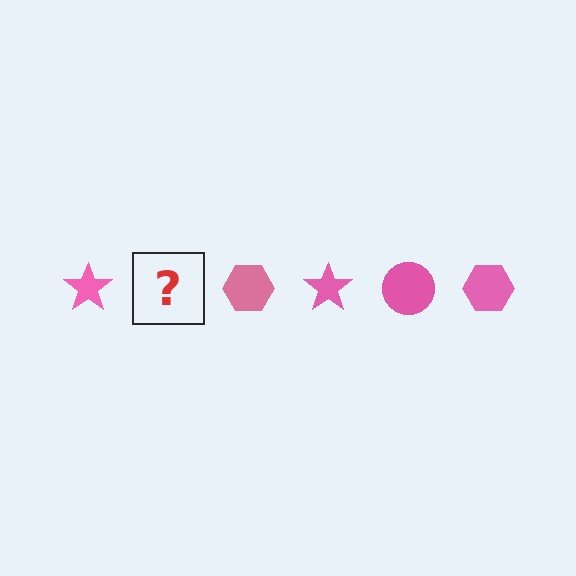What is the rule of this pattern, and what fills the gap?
The rule is that the pattern cycles through star, circle, hexagon shapes in pink. The gap should be filled with a pink circle.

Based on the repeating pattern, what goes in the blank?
The blank should be a pink circle.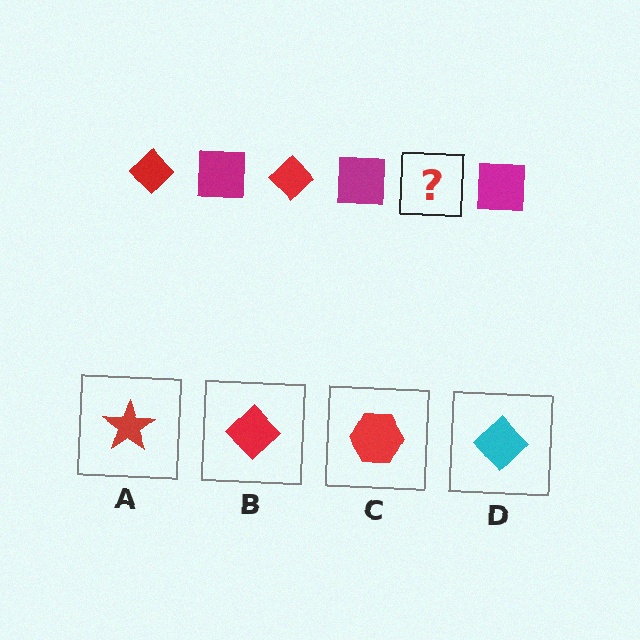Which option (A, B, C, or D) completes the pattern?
B.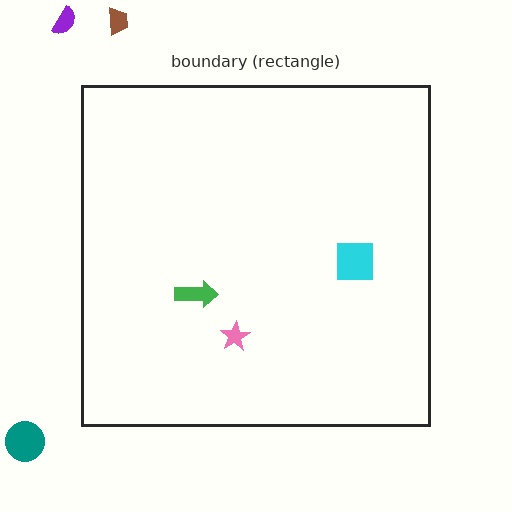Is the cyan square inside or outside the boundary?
Inside.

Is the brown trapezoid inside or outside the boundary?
Outside.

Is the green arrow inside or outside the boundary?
Inside.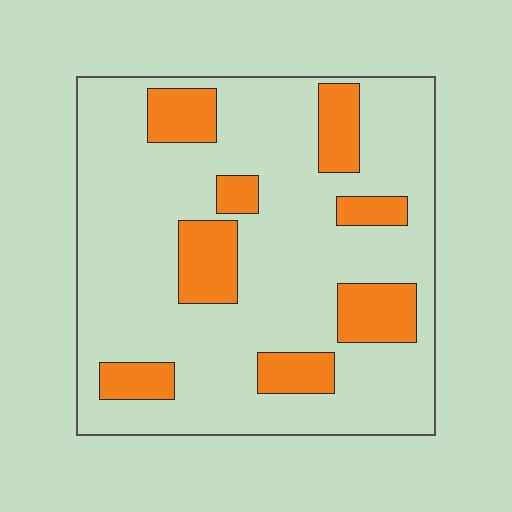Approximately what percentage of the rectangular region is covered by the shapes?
Approximately 20%.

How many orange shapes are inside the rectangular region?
8.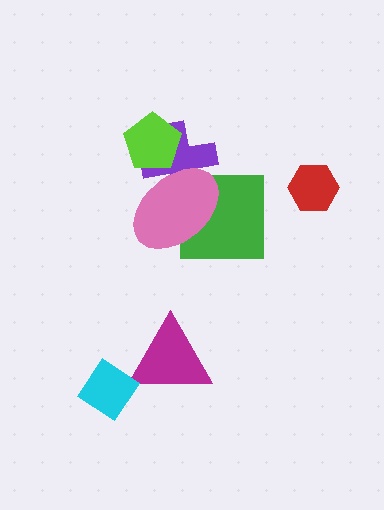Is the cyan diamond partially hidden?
No, no other shape covers it.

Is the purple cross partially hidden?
Yes, it is partially covered by another shape.